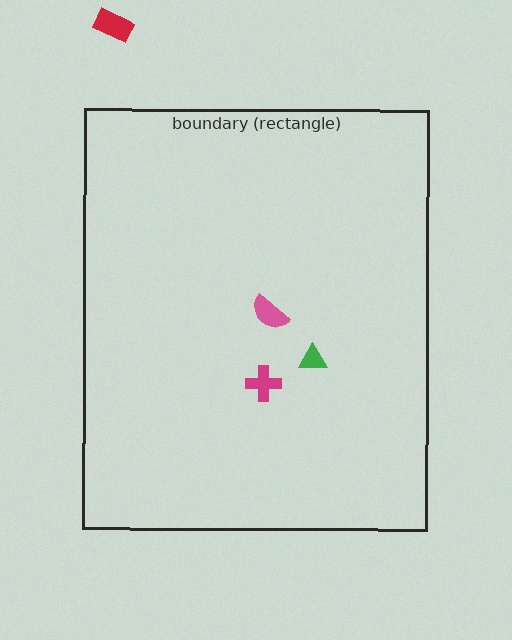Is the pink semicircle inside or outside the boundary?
Inside.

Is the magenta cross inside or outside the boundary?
Inside.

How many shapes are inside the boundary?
3 inside, 1 outside.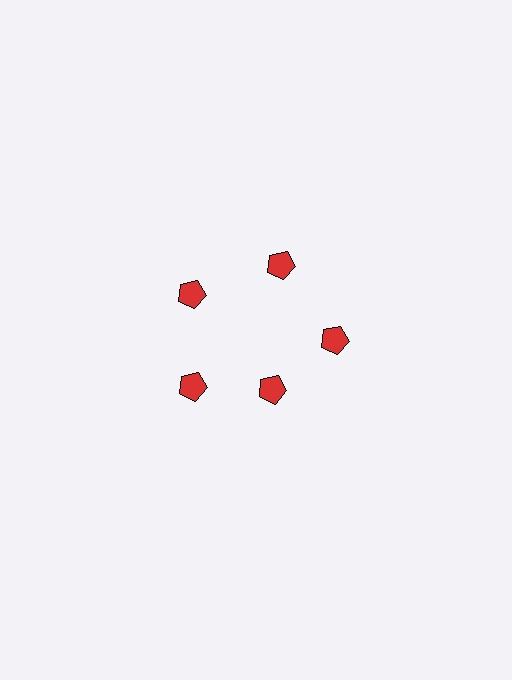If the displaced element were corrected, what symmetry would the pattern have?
It would have 5-fold rotational symmetry — the pattern would map onto itself every 72 degrees.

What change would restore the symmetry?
The symmetry would be restored by moving it outward, back onto the ring so that all 5 pentagons sit at equal angles and equal distance from the center.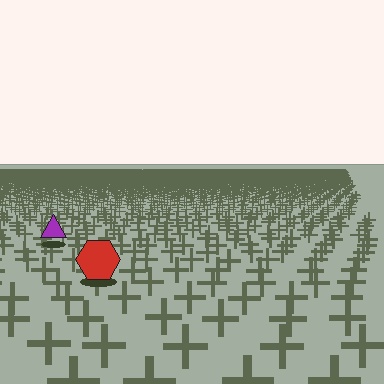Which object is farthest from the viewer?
The purple triangle is farthest from the viewer. It appears smaller and the ground texture around it is denser.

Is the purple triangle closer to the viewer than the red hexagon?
No. The red hexagon is closer — you can tell from the texture gradient: the ground texture is coarser near it.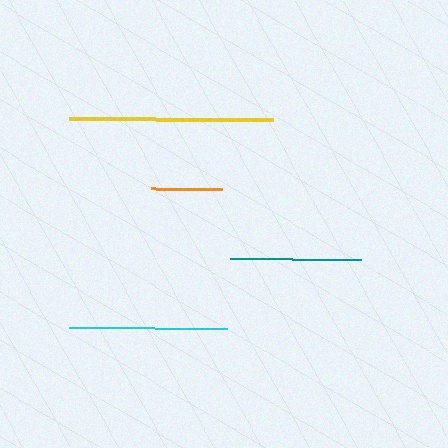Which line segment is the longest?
The yellow line is the longest at approximately 204 pixels.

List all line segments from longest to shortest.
From longest to shortest: yellow, cyan, teal, orange.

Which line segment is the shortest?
The orange line is the shortest at approximately 71 pixels.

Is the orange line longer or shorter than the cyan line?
The cyan line is longer than the orange line.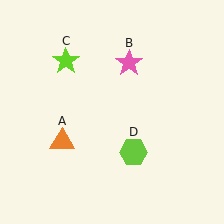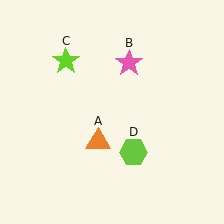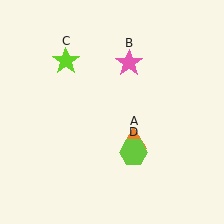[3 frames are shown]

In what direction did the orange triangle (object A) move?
The orange triangle (object A) moved right.